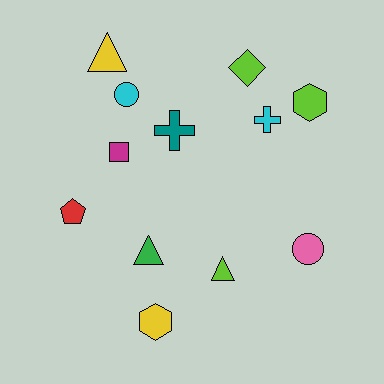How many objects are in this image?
There are 12 objects.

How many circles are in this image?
There are 2 circles.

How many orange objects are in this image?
There are no orange objects.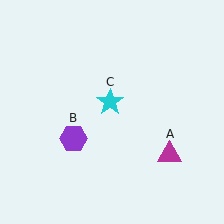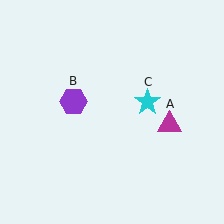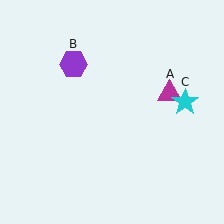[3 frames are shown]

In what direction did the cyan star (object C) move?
The cyan star (object C) moved right.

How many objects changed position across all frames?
3 objects changed position: magenta triangle (object A), purple hexagon (object B), cyan star (object C).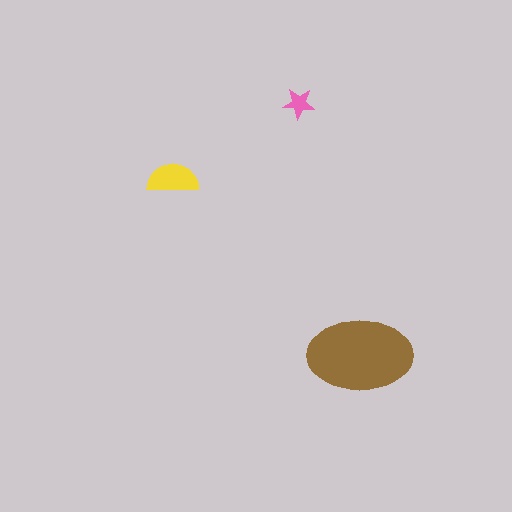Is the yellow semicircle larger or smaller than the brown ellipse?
Smaller.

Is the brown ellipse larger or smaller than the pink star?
Larger.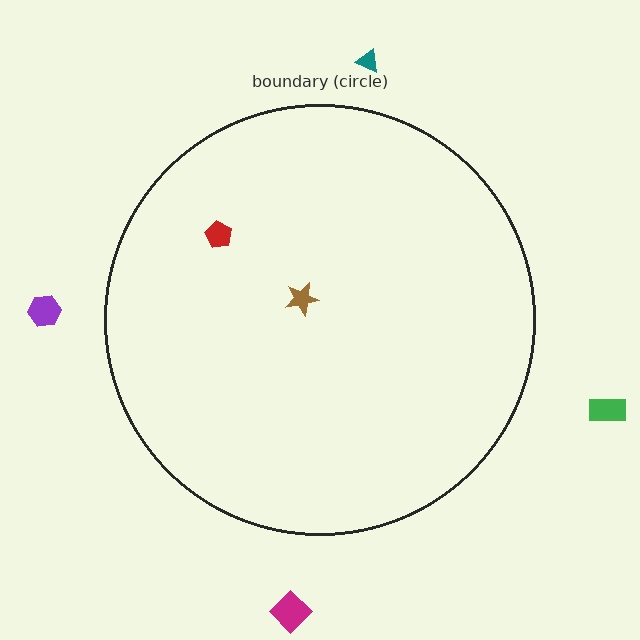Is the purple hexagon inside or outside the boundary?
Outside.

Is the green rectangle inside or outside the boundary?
Outside.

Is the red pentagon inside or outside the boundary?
Inside.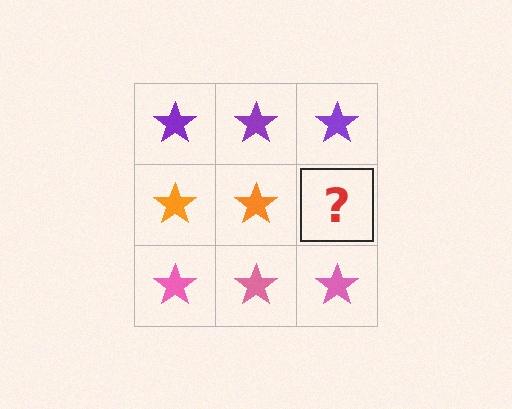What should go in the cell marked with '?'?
The missing cell should contain an orange star.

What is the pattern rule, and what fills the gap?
The rule is that each row has a consistent color. The gap should be filled with an orange star.